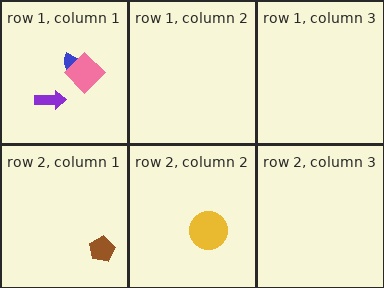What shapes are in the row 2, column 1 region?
The brown pentagon.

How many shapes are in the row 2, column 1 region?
1.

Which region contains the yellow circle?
The row 2, column 2 region.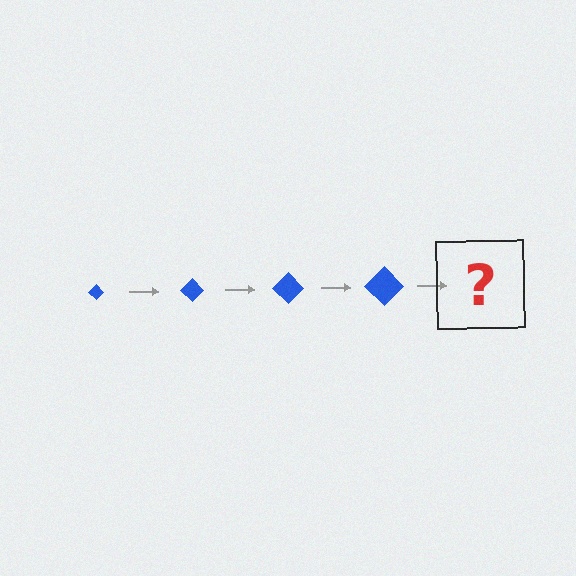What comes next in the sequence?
The next element should be a blue diamond, larger than the previous one.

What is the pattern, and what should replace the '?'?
The pattern is that the diamond gets progressively larger each step. The '?' should be a blue diamond, larger than the previous one.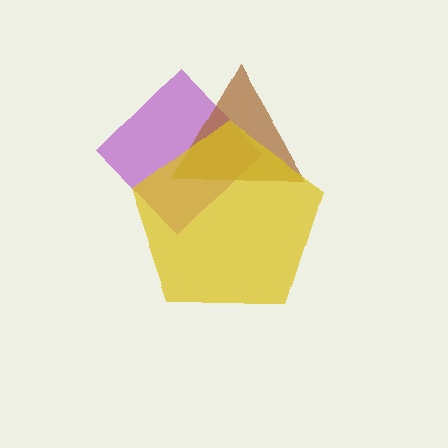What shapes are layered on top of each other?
The layered shapes are: a purple diamond, a brown triangle, a yellow pentagon.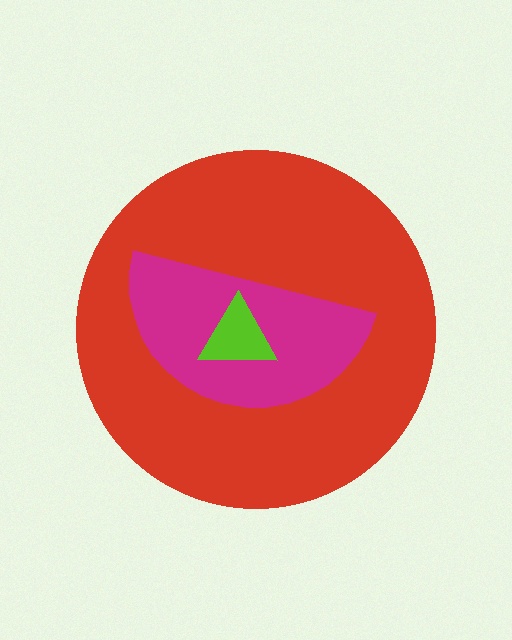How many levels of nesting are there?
3.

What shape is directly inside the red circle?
The magenta semicircle.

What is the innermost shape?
The lime triangle.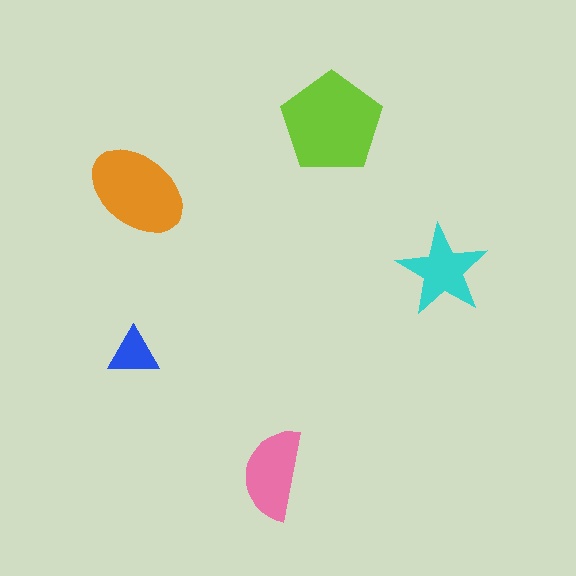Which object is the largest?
The lime pentagon.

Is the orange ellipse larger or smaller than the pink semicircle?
Larger.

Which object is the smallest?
The blue triangle.